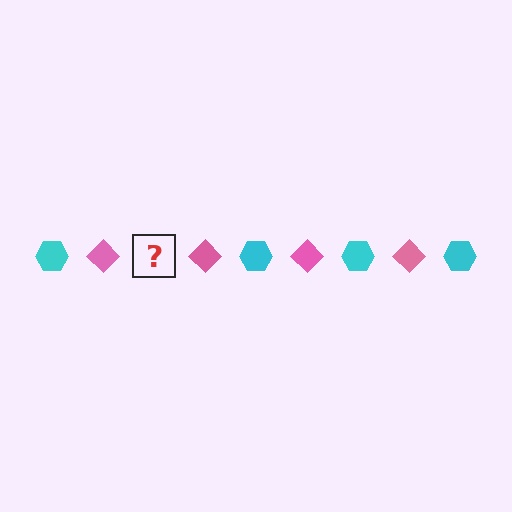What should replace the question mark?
The question mark should be replaced with a cyan hexagon.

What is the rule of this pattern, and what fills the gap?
The rule is that the pattern alternates between cyan hexagon and pink diamond. The gap should be filled with a cyan hexagon.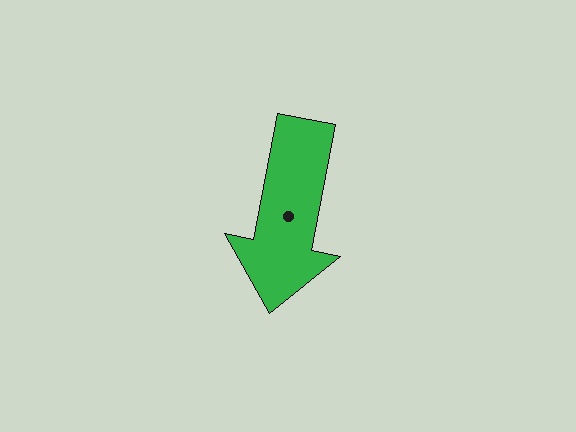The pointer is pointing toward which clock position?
Roughly 6 o'clock.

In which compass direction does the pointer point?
South.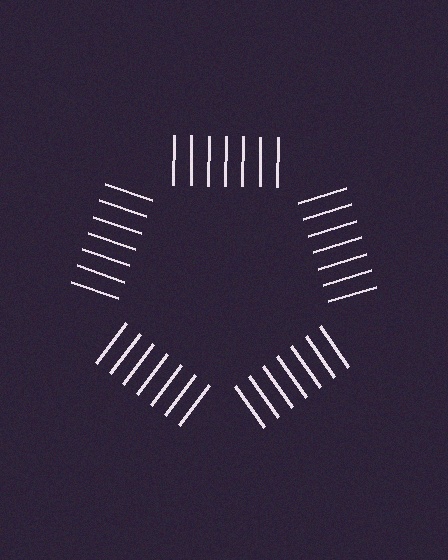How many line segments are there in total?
35 — 7 along each of the 5 edges.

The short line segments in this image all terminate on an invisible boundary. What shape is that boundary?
An illusory pentagon — the line segments terminate on its edges but no continuous stroke is drawn.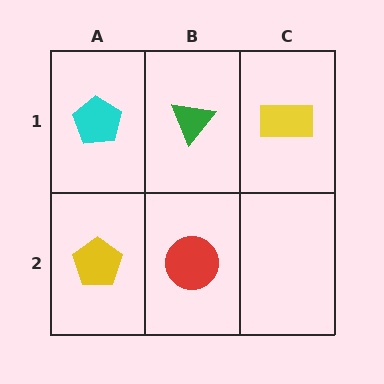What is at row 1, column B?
A green triangle.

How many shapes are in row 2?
2 shapes.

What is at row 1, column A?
A cyan pentagon.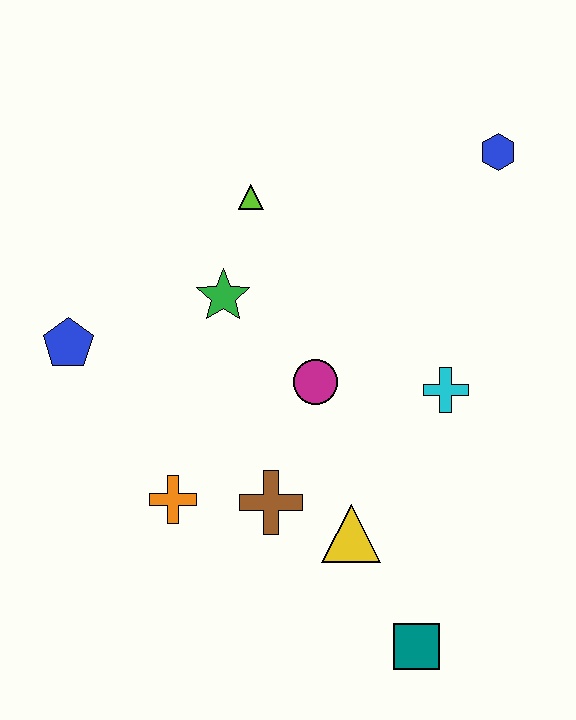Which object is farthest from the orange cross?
The blue hexagon is farthest from the orange cross.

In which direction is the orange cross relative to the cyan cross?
The orange cross is to the left of the cyan cross.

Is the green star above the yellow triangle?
Yes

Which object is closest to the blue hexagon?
The cyan cross is closest to the blue hexagon.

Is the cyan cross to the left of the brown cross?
No